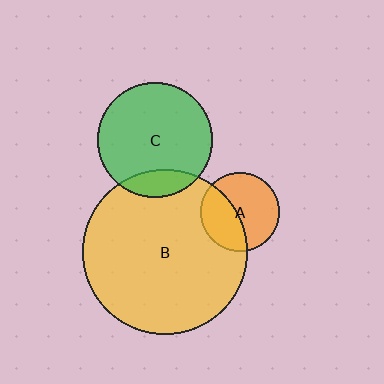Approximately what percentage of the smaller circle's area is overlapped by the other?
Approximately 15%.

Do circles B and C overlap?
Yes.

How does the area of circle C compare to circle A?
Approximately 2.1 times.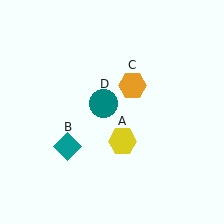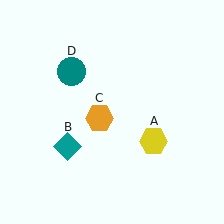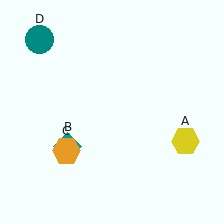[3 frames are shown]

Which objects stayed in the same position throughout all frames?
Teal diamond (object B) remained stationary.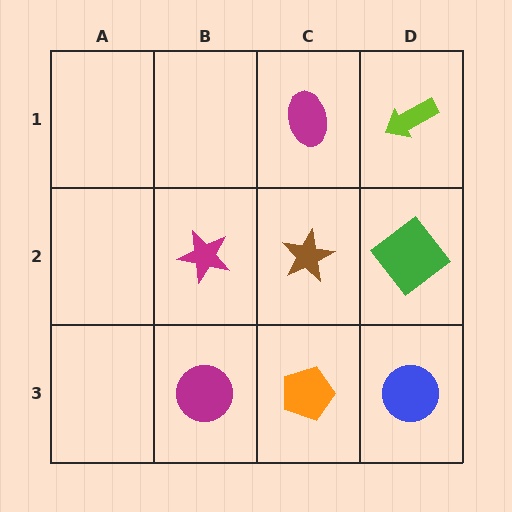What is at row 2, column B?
A magenta star.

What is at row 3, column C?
An orange pentagon.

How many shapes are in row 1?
2 shapes.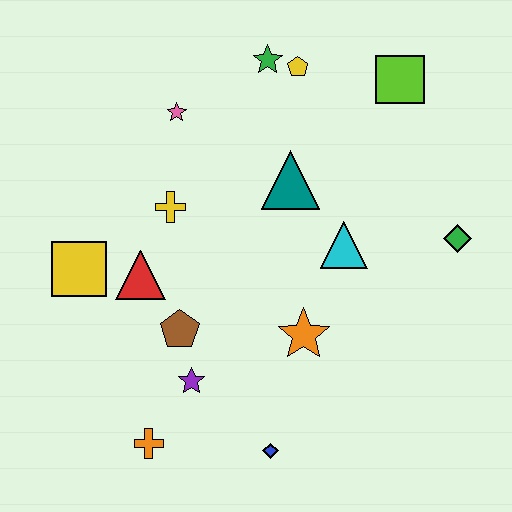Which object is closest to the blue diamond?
The purple star is closest to the blue diamond.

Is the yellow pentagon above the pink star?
Yes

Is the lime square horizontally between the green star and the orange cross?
No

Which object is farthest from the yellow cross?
The green diamond is farthest from the yellow cross.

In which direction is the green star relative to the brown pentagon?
The green star is above the brown pentagon.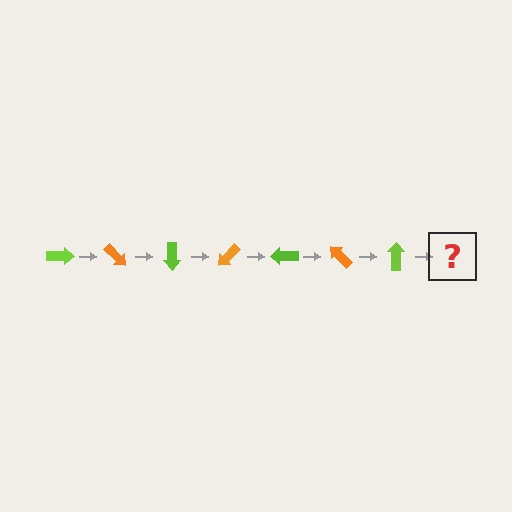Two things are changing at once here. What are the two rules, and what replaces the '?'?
The two rules are that it rotates 45 degrees each step and the color cycles through lime and orange. The '?' should be an orange arrow, rotated 315 degrees from the start.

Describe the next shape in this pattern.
It should be an orange arrow, rotated 315 degrees from the start.